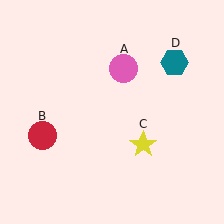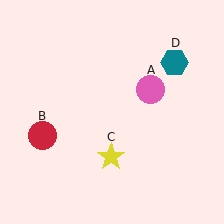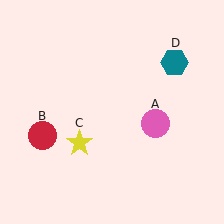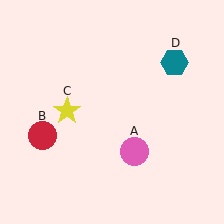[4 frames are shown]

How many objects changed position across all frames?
2 objects changed position: pink circle (object A), yellow star (object C).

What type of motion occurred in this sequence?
The pink circle (object A), yellow star (object C) rotated clockwise around the center of the scene.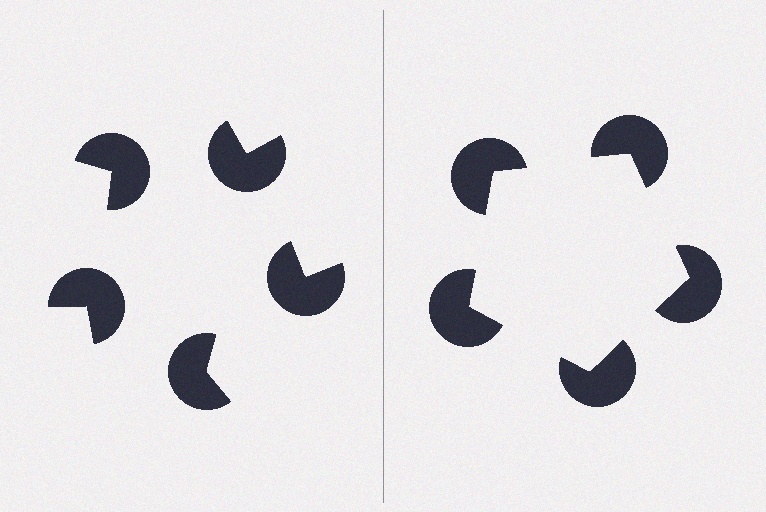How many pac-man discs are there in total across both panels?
10 — 5 on each side.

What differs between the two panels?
The pac-man discs are positioned identically on both sides; only the wedge orientations differ. On the right they align to a pentagon; on the left they are misaligned.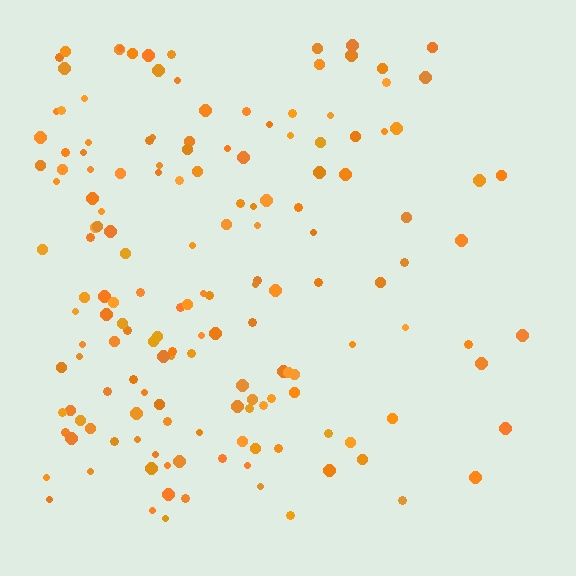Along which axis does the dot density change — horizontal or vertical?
Horizontal.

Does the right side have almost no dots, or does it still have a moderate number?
Still a moderate number, just noticeably fewer than the left.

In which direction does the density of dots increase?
From right to left, with the left side densest.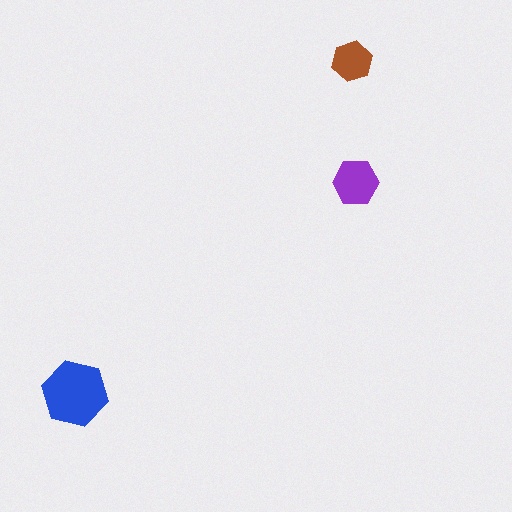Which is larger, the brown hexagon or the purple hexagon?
The purple one.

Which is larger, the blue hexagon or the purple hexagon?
The blue one.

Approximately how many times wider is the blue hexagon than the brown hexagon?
About 1.5 times wider.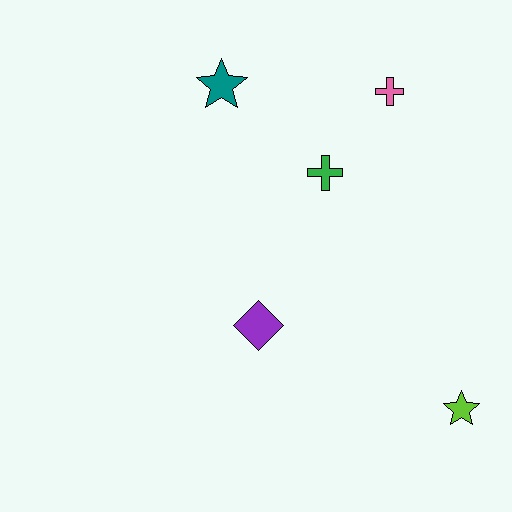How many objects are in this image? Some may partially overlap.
There are 5 objects.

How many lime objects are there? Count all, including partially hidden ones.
There is 1 lime object.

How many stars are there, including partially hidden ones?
There are 2 stars.